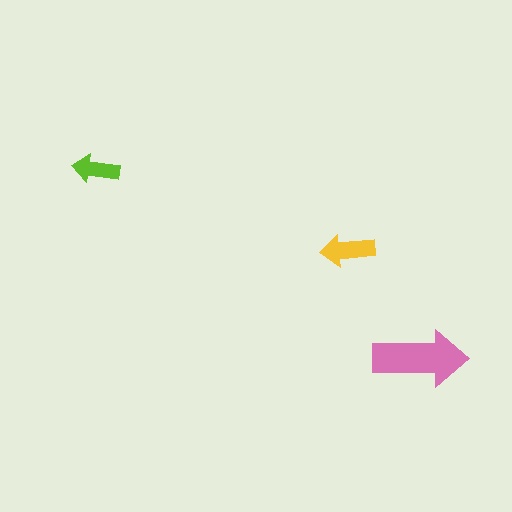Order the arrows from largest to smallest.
the pink one, the yellow one, the lime one.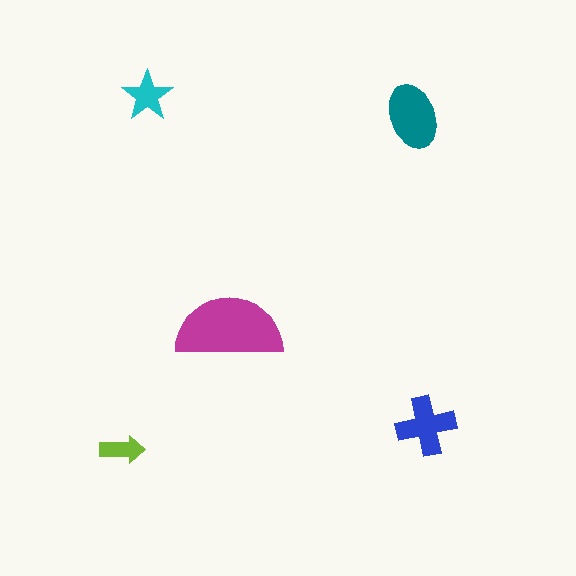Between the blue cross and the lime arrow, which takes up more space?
The blue cross.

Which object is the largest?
The magenta semicircle.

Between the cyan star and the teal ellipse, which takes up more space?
The teal ellipse.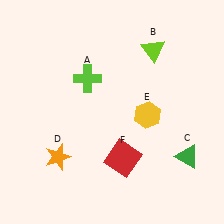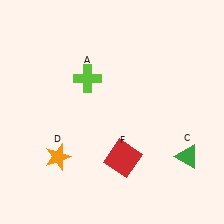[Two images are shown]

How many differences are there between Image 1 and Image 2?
There are 2 differences between the two images.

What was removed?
The lime triangle (B), the yellow hexagon (E) were removed in Image 2.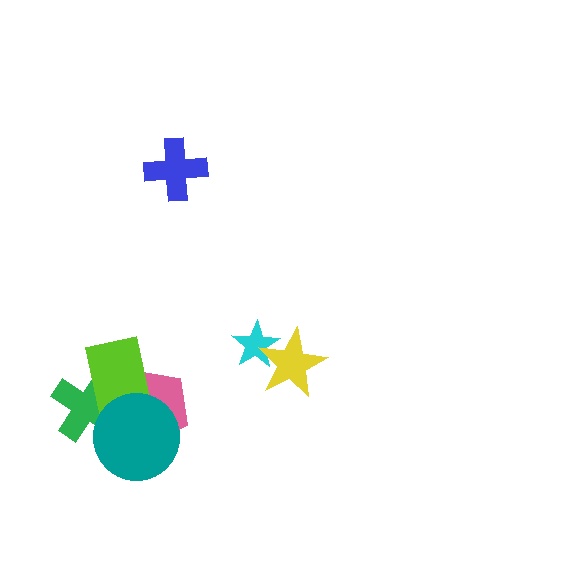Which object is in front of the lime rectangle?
The teal circle is in front of the lime rectangle.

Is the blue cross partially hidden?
No, no other shape covers it.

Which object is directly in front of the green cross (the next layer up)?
The lime rectangle is directly in front of the green cross.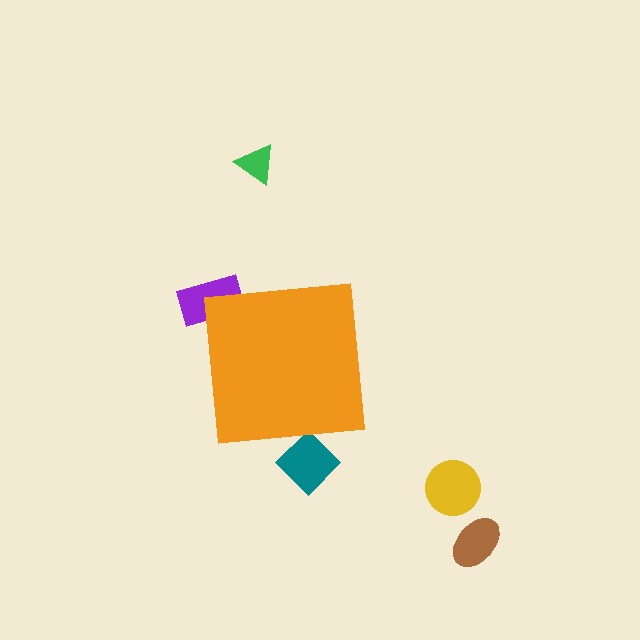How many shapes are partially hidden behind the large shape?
2 shapes are partially hidden.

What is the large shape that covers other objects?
An orange square.